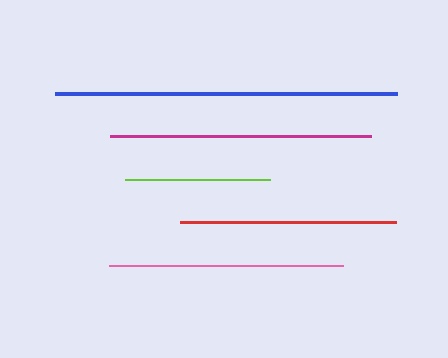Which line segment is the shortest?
The lime line is the shortest at approximately 145 pixels.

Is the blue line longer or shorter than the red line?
The blue line is longer than the red line.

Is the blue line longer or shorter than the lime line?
The blue line is longer than the lime line.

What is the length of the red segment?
The red segment is approximately 215 pixels long.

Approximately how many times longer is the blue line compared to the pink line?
The blue line is approximately 1.5 times the length of the pink line.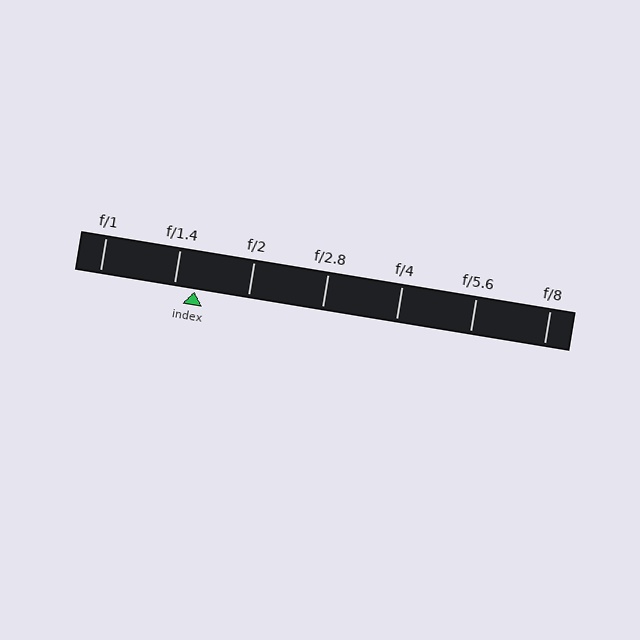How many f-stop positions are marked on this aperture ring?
There are 7 f-stop positions marked.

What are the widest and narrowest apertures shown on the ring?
The widest aperture shown is f/1 and the narrowest is f/8.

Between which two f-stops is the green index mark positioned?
The index mark is between f/1.4 and f/2.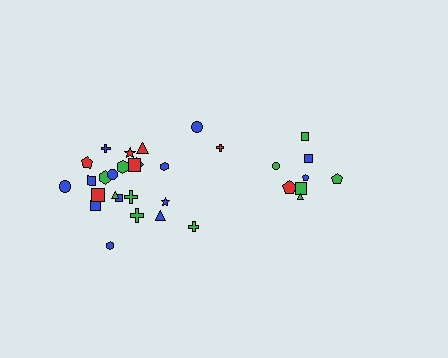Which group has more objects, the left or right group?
The left group.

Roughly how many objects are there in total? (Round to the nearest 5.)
Roughly 35 objects in total.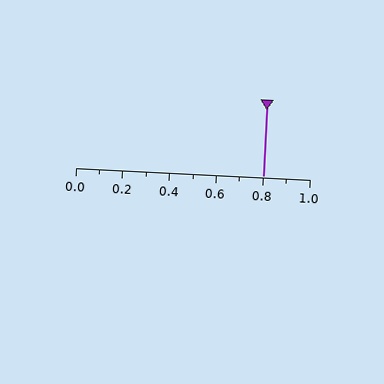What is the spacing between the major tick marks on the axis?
The major ticks are spaced 0.2 apart.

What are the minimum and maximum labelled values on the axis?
The axis runs from 0.0 to 1.0.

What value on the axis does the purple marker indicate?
The marker indicates approximately 0.8.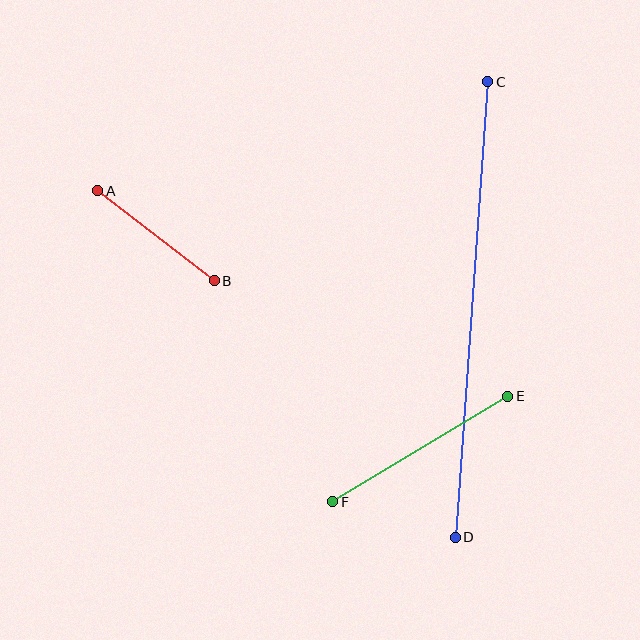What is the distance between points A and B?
The distance is approximately 147 pixels.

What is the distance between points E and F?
The distance is approximately 205 pixels.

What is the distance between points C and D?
The distance is approximately 457 pixels.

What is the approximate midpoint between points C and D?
The midpoint is at approximately (472, 310) pixels.